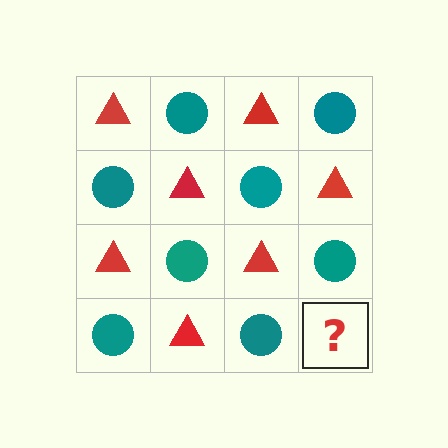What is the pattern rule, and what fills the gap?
The rule is that it alternates red triangle and teal circle in a checkerboard pattern. The gap should be filled with a red triangle.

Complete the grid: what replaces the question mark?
The question mark should be replaced with a red triangle.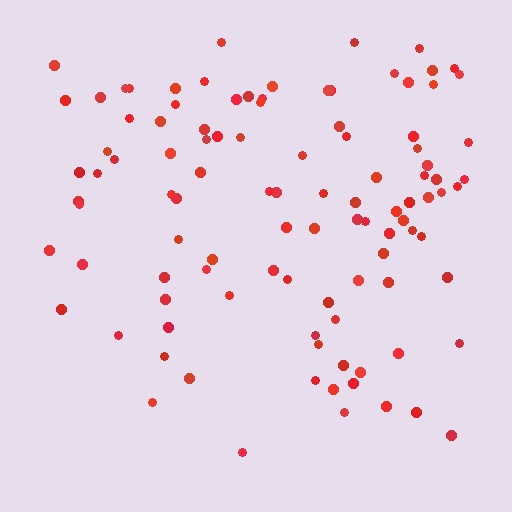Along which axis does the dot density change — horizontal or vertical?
Vertical.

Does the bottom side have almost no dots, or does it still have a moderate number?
Still a moderate number, just noticeably fewer than the top.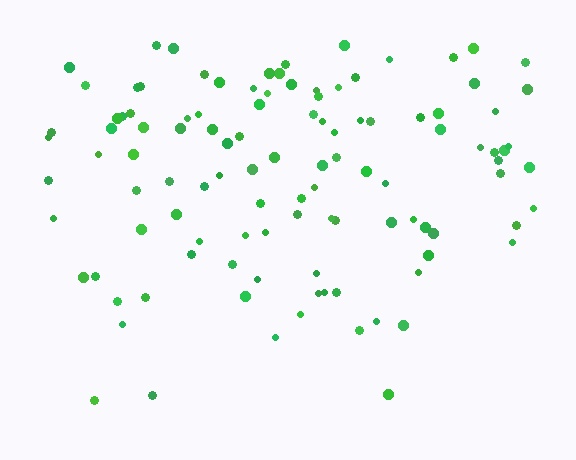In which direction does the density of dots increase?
From bottom to top, with the top side densest.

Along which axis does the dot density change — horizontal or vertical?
Vertical.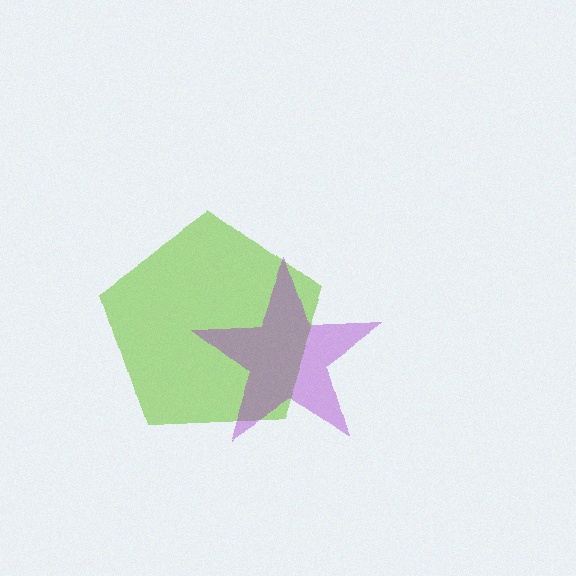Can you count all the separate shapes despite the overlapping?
Yes, there are 2 separate shapes.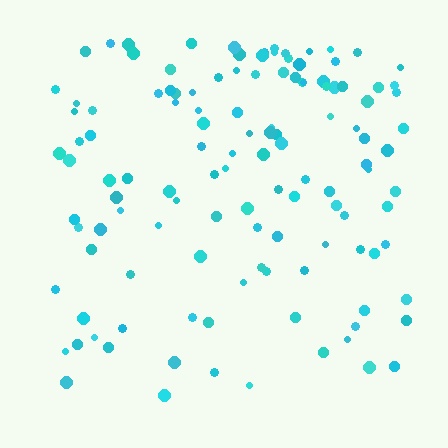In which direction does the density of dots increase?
From bottom to top, with the top side densest.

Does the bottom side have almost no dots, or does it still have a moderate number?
Still a moderate number, just noticeably fewer than the top.